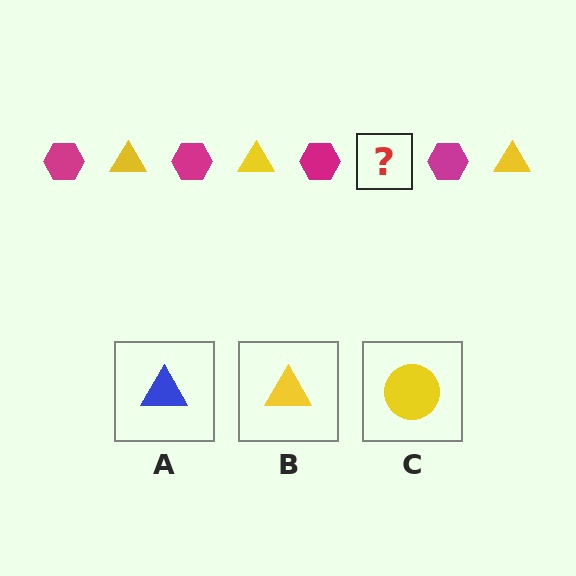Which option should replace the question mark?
Option B.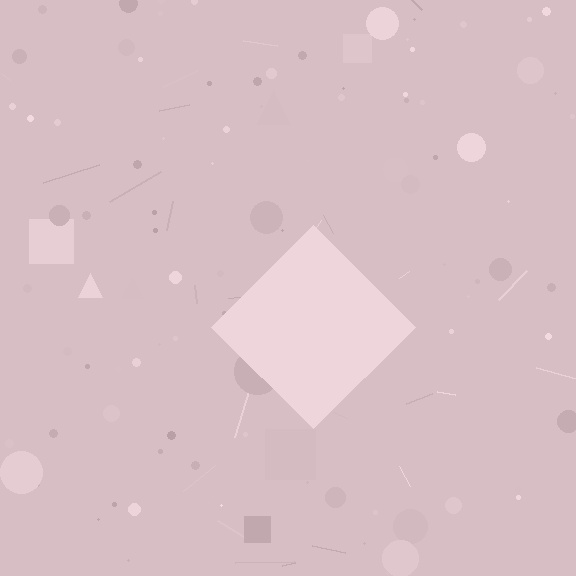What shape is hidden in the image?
A diamond is hidden in the image.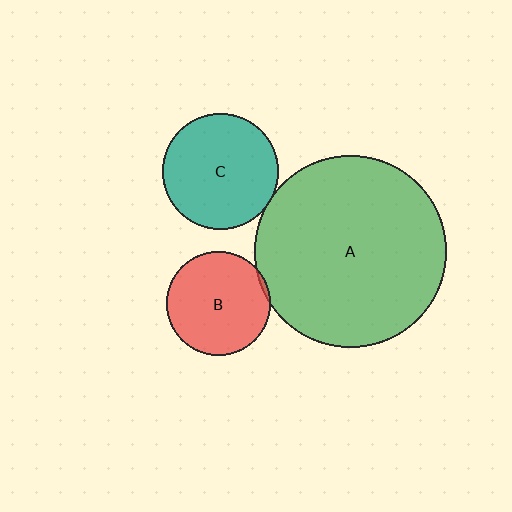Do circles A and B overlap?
Yes.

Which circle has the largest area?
Circle A (green).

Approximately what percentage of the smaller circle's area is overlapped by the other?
Approximately 5%.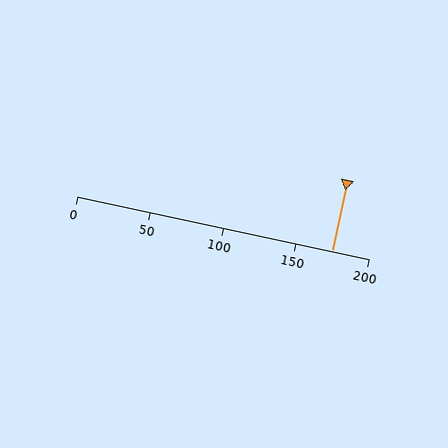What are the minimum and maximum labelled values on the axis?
The axis runs from 0 to 200.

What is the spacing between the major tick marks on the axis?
The major ticks are spaced 50 apart.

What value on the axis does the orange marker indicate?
The marker indicates approximately 175.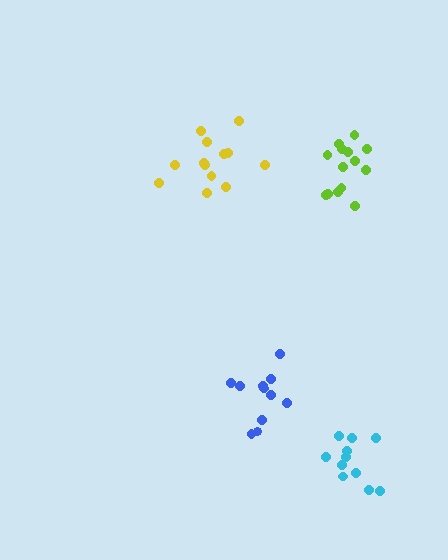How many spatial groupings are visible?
There are 4 spatial groupings.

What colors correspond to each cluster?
The clusters are colored: yellow, blue, lime, cyan.